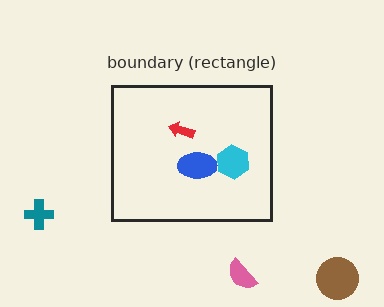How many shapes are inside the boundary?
3 inside, 3 outside.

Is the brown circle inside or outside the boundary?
Outside.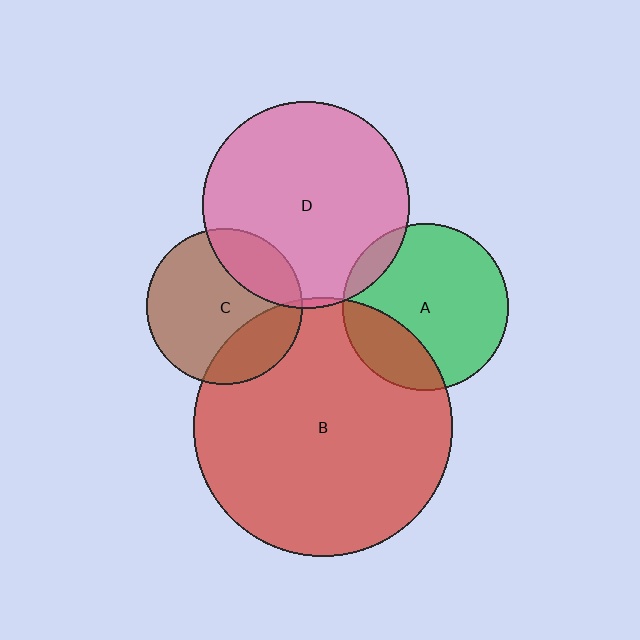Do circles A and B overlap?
Yes.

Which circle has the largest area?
Circle B (red).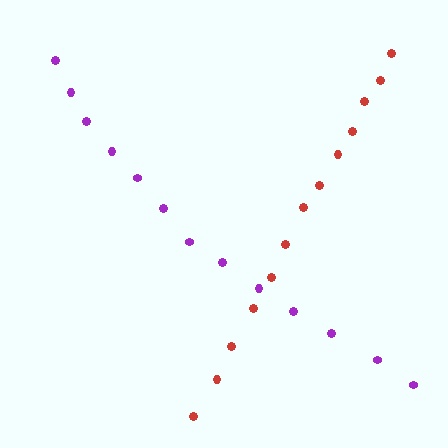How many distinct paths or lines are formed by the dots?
There are 2 distinct paths.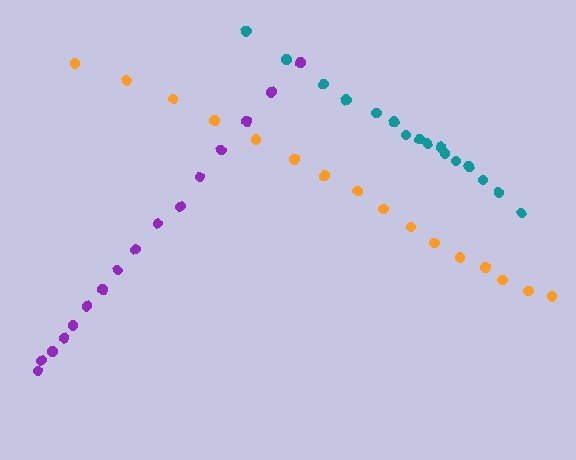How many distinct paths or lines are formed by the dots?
There are 3 distinct paths.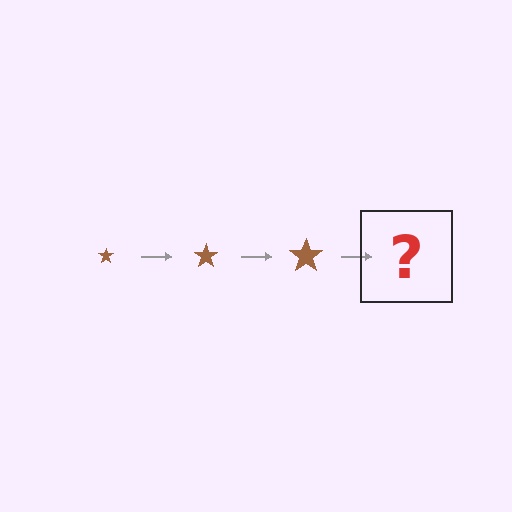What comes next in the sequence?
The next element should be a brown star, larger than the previous one.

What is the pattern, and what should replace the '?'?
The pattern is that the star gets progressively larger each step. The '?' should be a brown star, larger than the previous one.